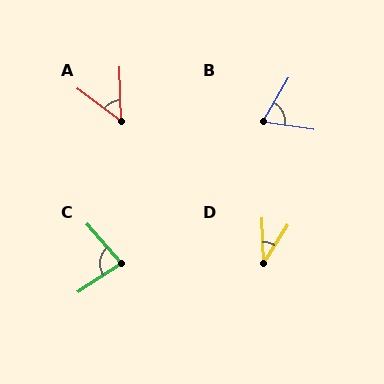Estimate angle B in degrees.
Approximately 68 degrees.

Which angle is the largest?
C, at approximately 82 degrees.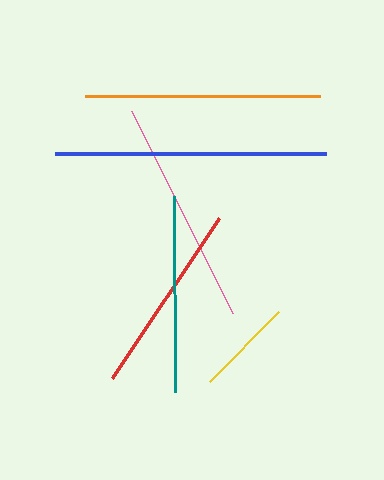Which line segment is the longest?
The blue line is the longest at approximately 271 pixels.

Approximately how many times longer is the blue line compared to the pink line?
The blue line is approximately 1.2 times the length of the pink line.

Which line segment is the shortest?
The yellow line is the shortest at approximately 98 pixels.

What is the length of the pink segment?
The pink segment is approximately 226 pixels long.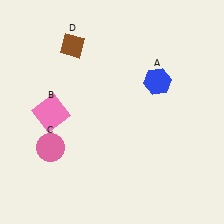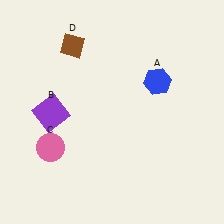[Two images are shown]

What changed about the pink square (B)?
In Image 1, B is pink. In Image 2, it changed to purple.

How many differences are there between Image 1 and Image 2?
There is 1 difference between the two images.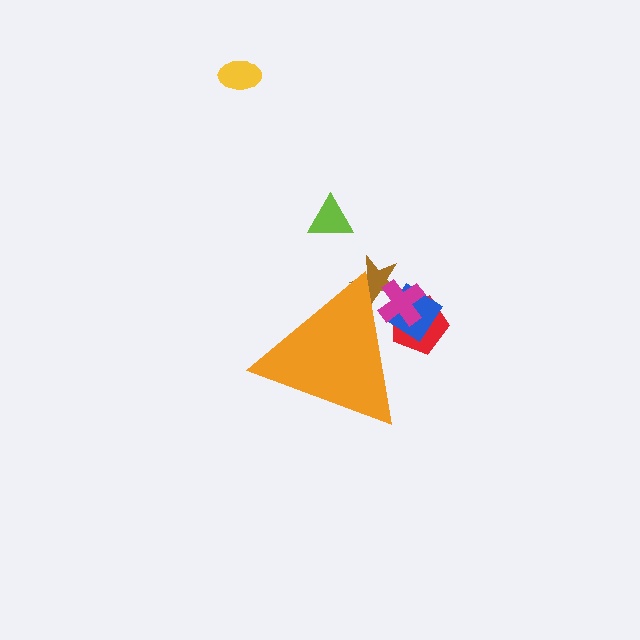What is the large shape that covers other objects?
An orange triangle.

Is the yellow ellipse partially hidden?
No, the yellow ellipse is fully visible.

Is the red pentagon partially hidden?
Yes, the red pentagon is partially hidden behind the orange triangle.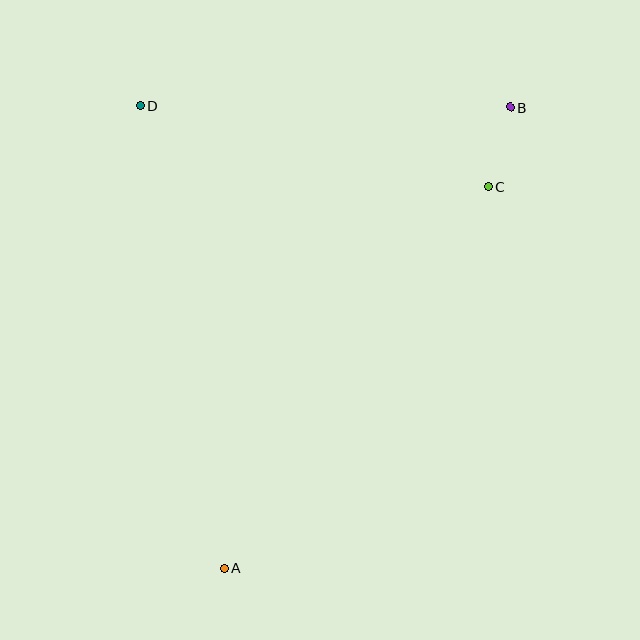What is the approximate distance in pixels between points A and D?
The distance between A and D is approximately 471 pixels.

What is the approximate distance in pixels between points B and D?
The distance between B and D is approximately 370 pixels.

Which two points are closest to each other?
Points B and C are closest to each other.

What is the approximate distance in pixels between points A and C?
The distance between A and C is approximately 464 pixels.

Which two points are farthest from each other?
Points A and B are farthest from each other.